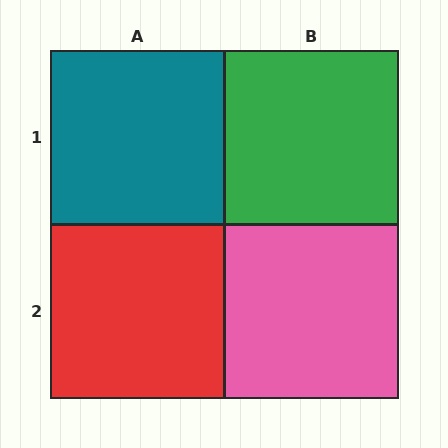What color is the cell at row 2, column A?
Red.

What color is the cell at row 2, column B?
Pink.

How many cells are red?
1 cell is red.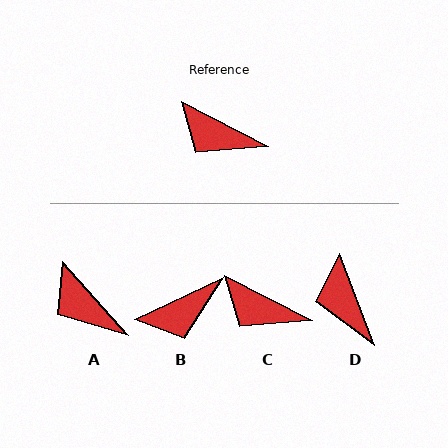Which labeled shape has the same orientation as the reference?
C.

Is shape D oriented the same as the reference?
No, it is off by about 42 degrees.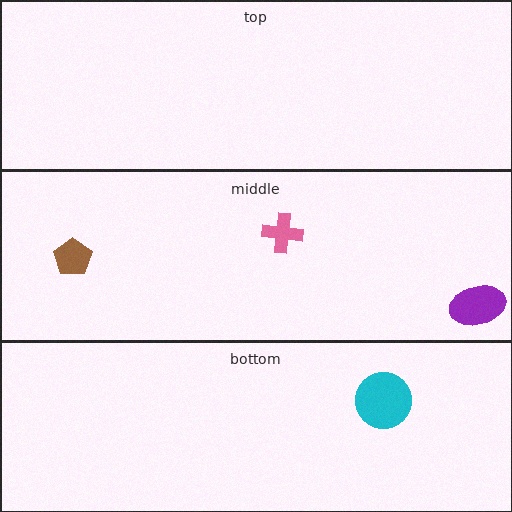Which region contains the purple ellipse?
The middle region.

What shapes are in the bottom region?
The cyan circle.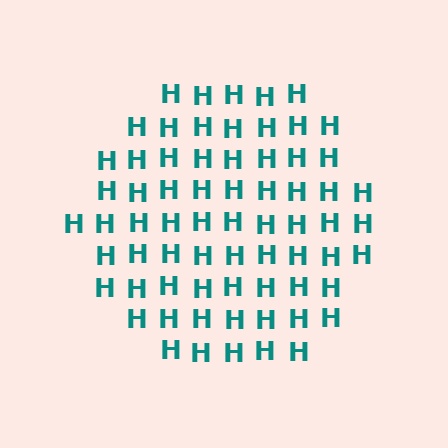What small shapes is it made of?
It is made of small letter H's.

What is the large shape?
The large shape is a circle.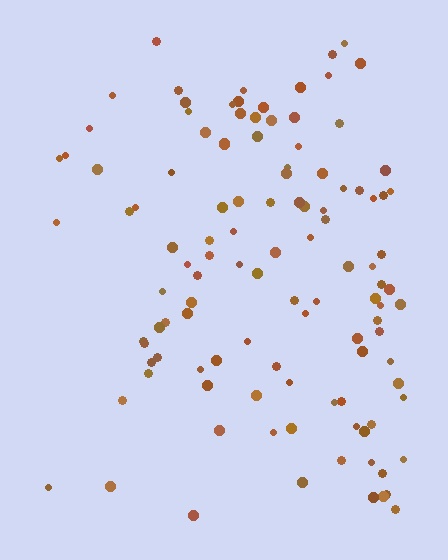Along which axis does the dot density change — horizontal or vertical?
Horizontal.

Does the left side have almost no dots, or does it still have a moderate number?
Still a moderate number, just noticeably fewer than the right.